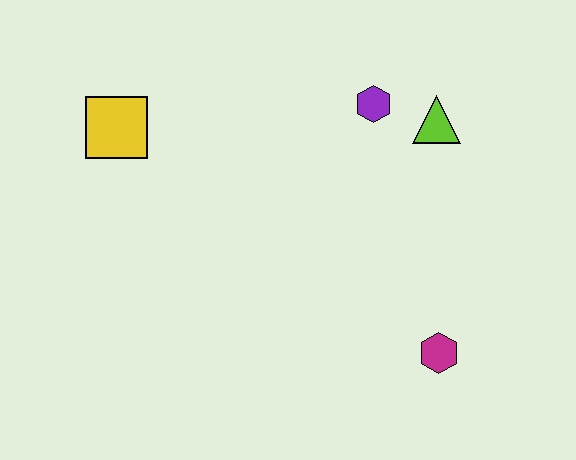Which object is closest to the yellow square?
The purple hexagon is closest to the yellow square.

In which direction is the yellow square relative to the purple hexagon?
The yellow square is to the left of the purple hexagon.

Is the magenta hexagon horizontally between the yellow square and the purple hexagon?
No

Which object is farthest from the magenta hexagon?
The yellow square is farthest from the magenta hexagon.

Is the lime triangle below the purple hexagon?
Yes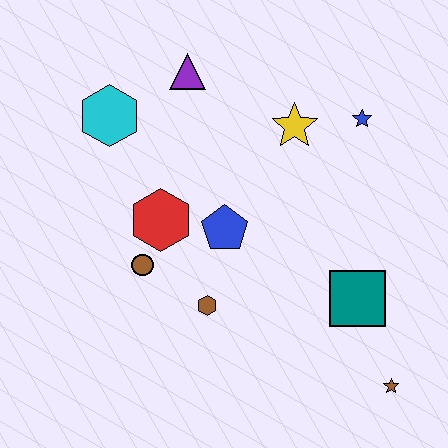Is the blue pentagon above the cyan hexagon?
No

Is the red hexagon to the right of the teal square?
No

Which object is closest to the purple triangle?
The cyan hexagon is closest to the purple triangle.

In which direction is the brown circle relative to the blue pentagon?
The brown circle is to the left of the blue pentagon.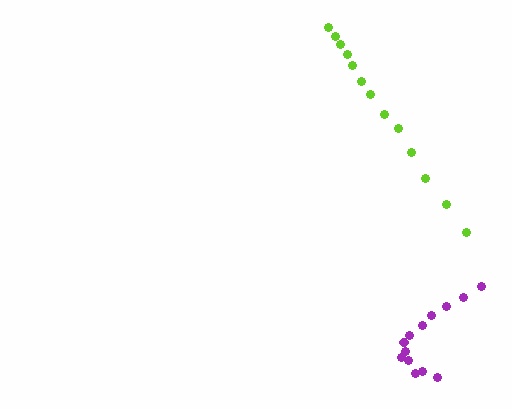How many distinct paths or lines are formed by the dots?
There are 2 distinct paths.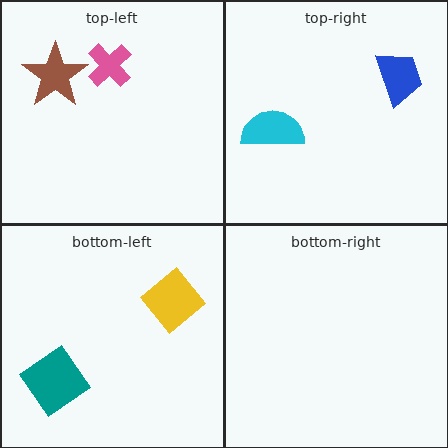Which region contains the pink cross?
The top-left region.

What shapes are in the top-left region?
The brown star, the pink cross.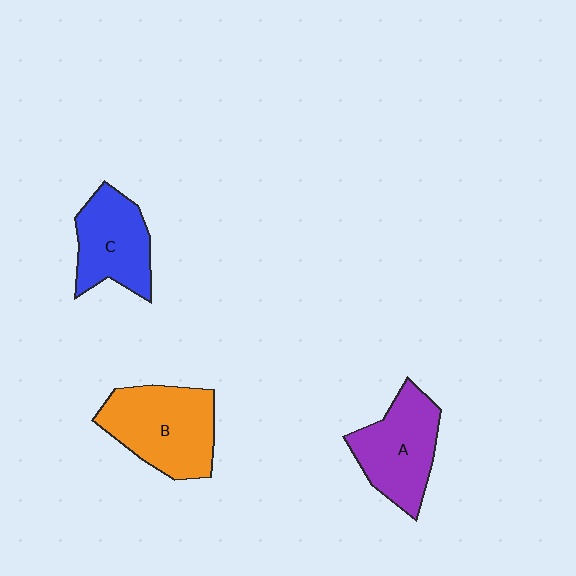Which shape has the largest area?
Shape B (orange).